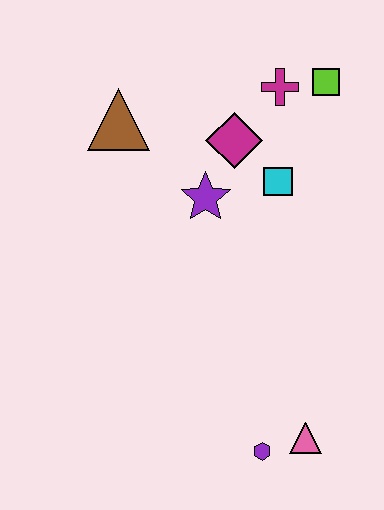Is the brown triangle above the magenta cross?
No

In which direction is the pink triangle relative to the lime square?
The pink triangle is below the lime square.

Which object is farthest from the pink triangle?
The brown triangle is farthest from the pink triangle.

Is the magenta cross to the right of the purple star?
Yes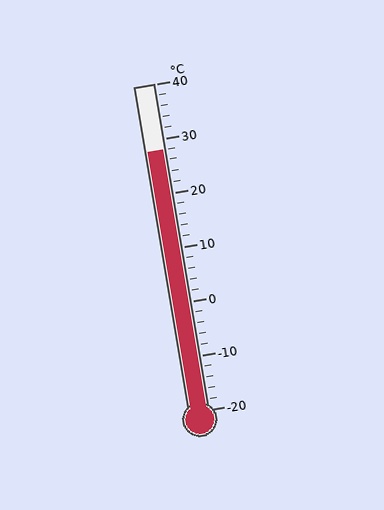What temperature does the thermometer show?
The thermometer shows approximately 28°C.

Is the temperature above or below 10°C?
The temperature is above 10°C.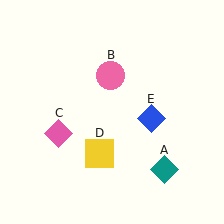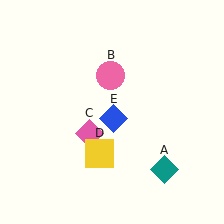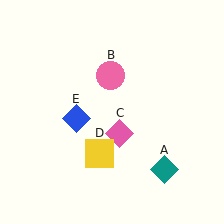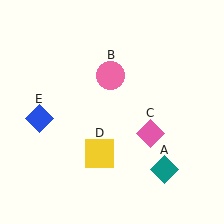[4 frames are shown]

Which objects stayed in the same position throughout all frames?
Teal diamond (object A) and pink circle (object B) and yellow square (object D) remained stationary.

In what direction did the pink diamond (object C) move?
The pink diamond (object C) moved right.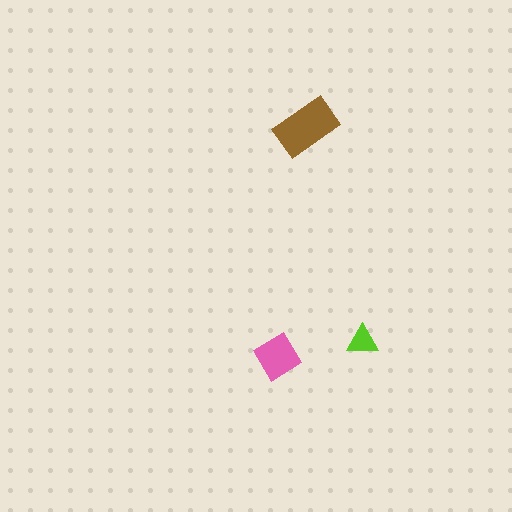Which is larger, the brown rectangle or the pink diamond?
The brown rectangle.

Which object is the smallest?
The lime triangle.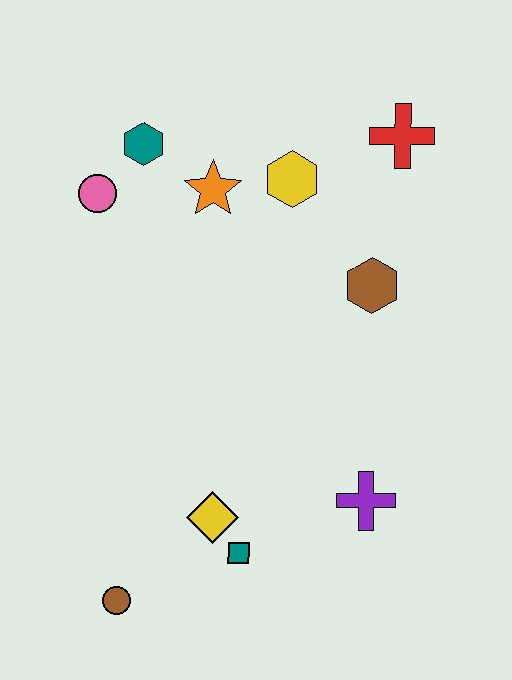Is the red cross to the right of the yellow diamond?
Yes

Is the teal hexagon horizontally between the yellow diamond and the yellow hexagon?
No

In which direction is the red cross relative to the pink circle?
The red cross is to the right of the pink circle.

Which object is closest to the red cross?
The yellow hexagon is closest to the red cross.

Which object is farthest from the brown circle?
The red cross is farthest from the brown circle.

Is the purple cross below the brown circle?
No